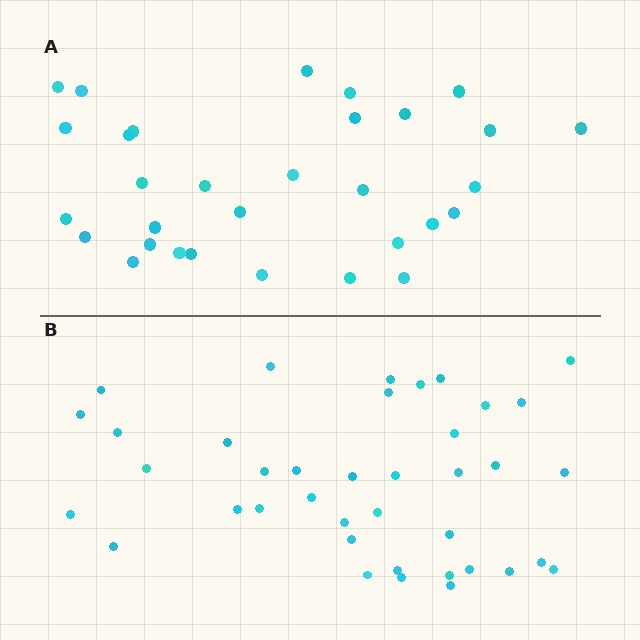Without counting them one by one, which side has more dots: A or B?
Region B (the bottom region) has more dots.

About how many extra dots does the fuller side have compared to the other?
Region B has roughly 8 or so more dots than region A.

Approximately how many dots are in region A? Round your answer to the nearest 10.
About 30 dots. (The exact count is 31, which rounds to 30.)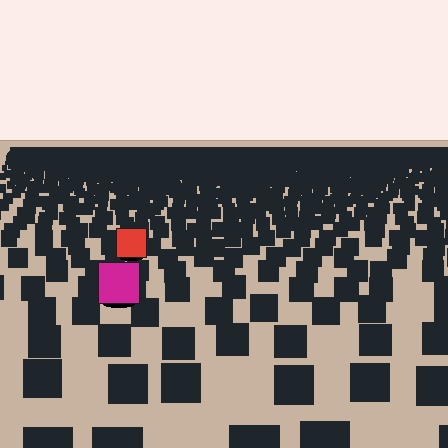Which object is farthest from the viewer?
The red square is farthest from the viewer. It appears smaller and the ground texture around it is denser.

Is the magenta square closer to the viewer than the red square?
Yes. The magenta square is closer — you can tell from the texture gradient: the ground texture is coarser near it.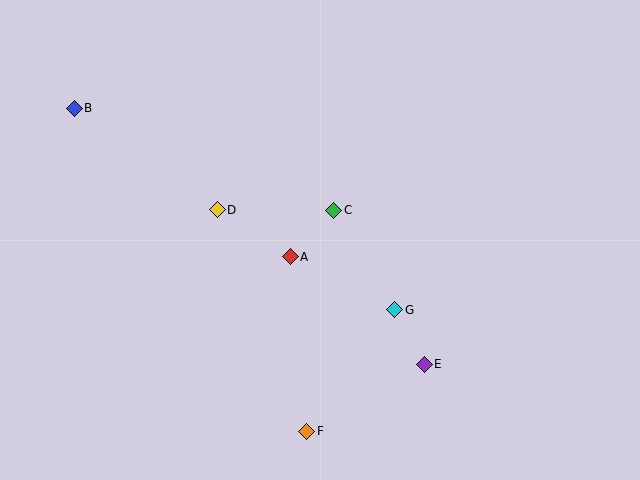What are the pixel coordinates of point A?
Point A is at (290, 257).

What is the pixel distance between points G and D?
The distance between G and D is 204 pixels.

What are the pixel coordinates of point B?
Point B is at (74, 108).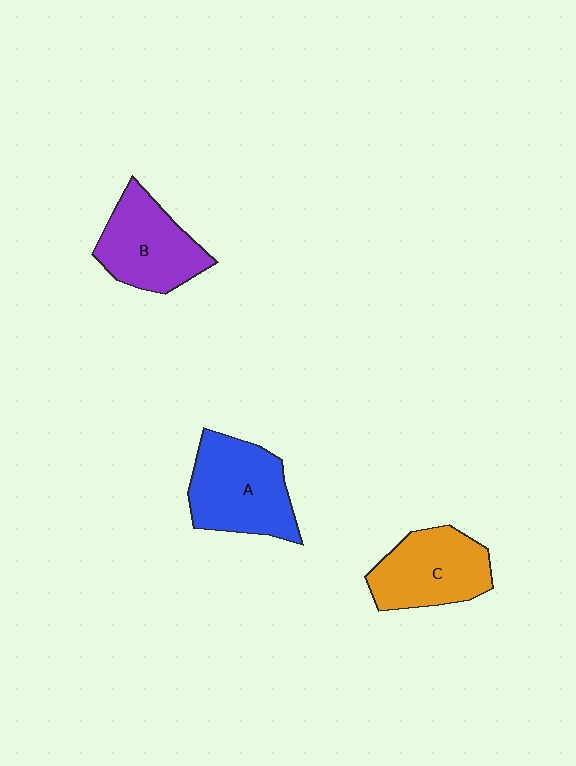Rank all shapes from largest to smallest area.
From largest to smallest: A (blue), C (orange), B (purple).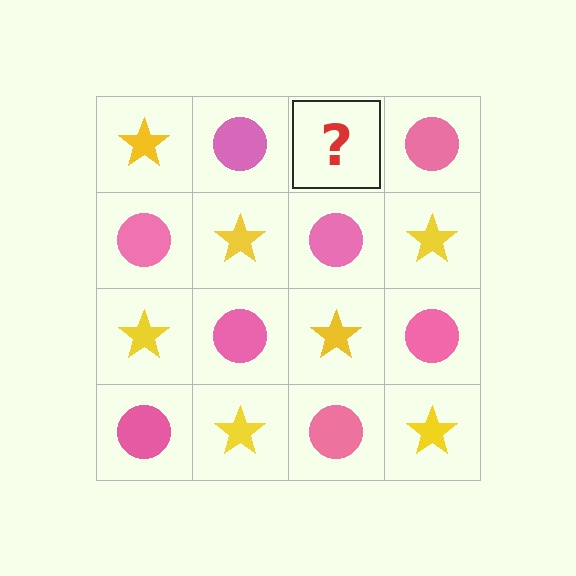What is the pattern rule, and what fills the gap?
The rule is that it alternates yellow star and pink circle in a checkerboard pattern. The gap should be filled with a yellow star.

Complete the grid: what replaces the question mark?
The question mark should be replaced with a yellow star.